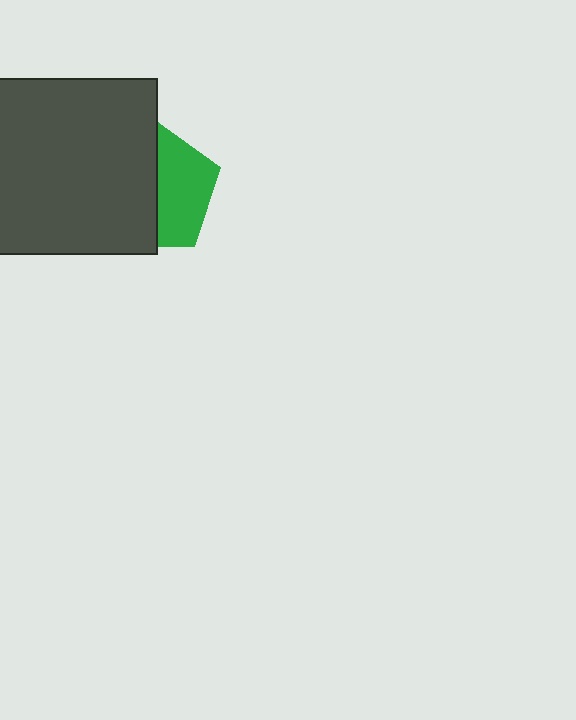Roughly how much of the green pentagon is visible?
About half of it is visible (roughly 45%).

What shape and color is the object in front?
The object in front is a dark gray square.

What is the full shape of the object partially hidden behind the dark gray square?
The partially hidden object is a green pentagon.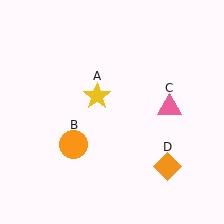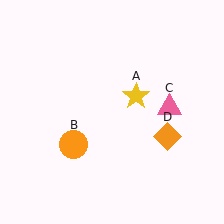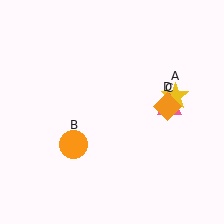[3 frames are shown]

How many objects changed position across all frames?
2 objects changed position: yellow star (object A), orange diamond (object D).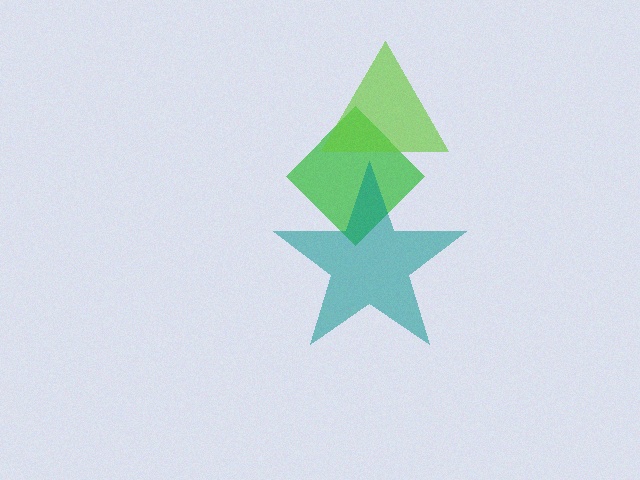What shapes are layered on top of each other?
The layered shapes are: a green diamond, a lime triangle, a teal star.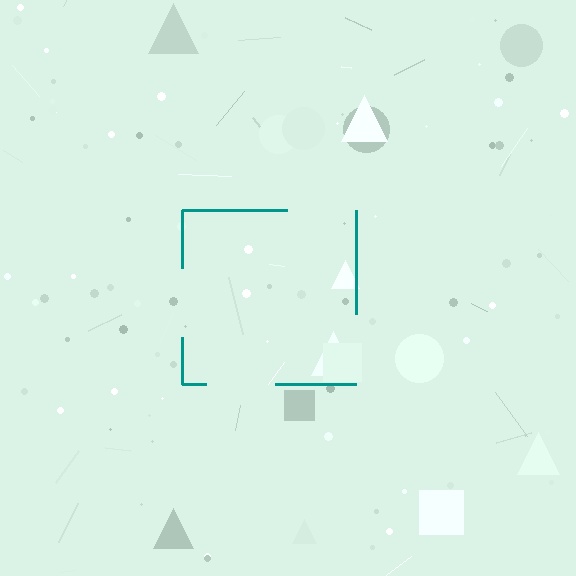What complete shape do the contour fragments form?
The contour fragments form a square.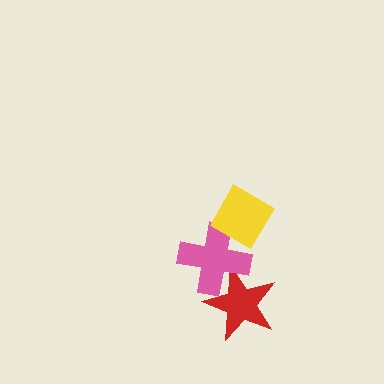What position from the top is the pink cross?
The pink cross is 2nd from the top.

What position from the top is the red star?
The red star is 3rd from the top.